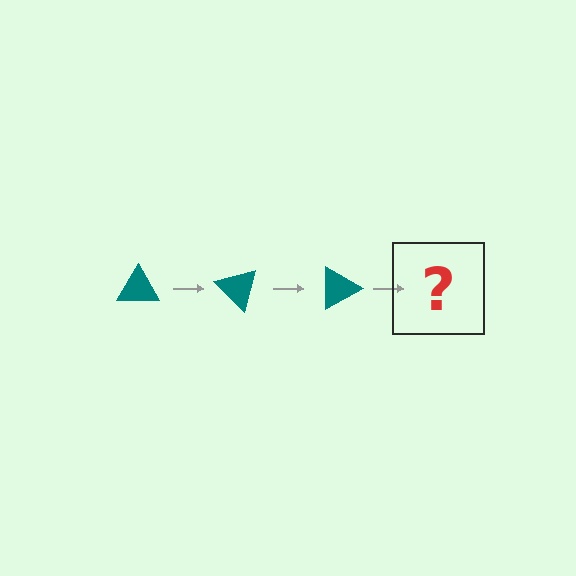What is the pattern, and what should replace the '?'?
The pattern is that the triangle rotates 45 degrees each step. The '?' should be a teal triangle rotated 135 degrees.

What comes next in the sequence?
The next element should be a teal triangle rotated 135 degrees.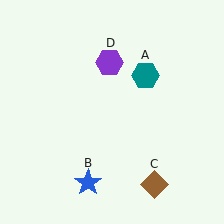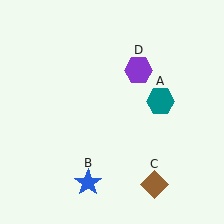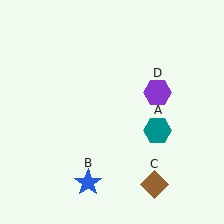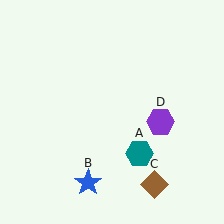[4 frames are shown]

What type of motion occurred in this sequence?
The teal hexagon (object A), purple hexagon (object D) rotated clockwise around the center of the scene.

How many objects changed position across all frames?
2 objects changed position: teal hexagon (object A), purple hexagon (object D).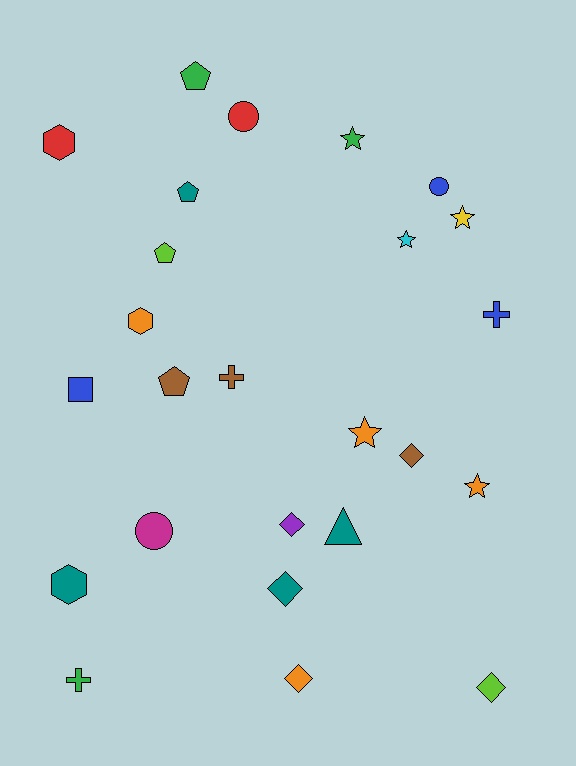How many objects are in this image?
There are 25 objects.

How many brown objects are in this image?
There are 3 brown objects.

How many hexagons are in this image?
There are 3 hexagons.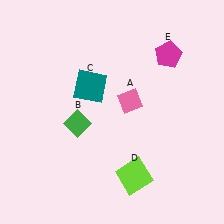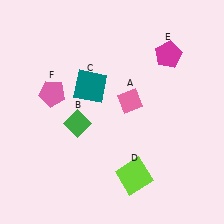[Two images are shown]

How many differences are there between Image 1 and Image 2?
There is 1 difference between the two images.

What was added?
A pink pentagon (F) was added in Image 2.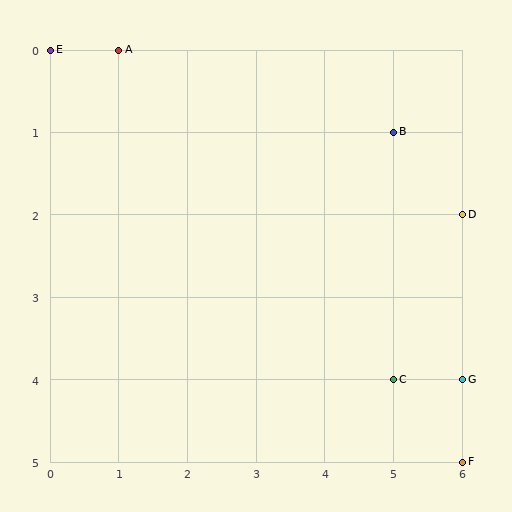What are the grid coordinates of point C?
Point C is at grid coordinates (5, 4).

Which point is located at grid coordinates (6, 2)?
Point D is at (6, 2).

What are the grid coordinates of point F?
Point F is at grid coordinates (6, 5).